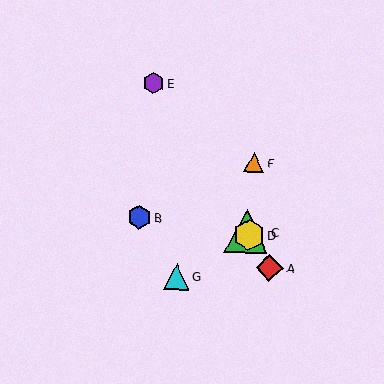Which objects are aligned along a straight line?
Objects A, C, D, E are aligned along a straight line.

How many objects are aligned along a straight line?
4 objects (A, C, D, E) are aligned along a straight line.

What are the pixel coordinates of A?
Object A is at (269, 268).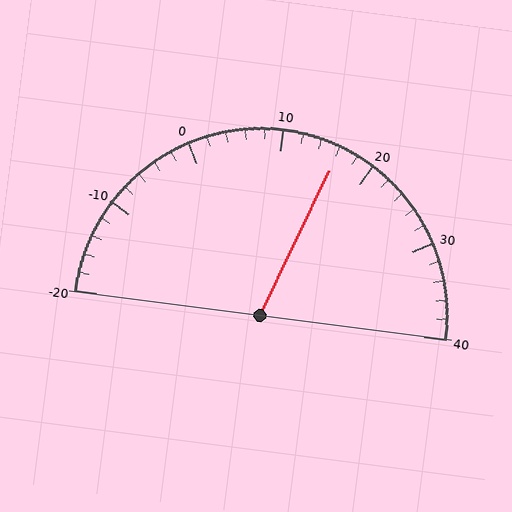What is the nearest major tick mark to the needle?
The nearest major tick mark is 20.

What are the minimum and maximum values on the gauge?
The gauge ranges from -20 to 40.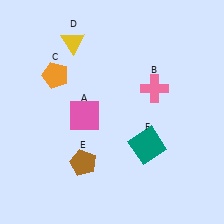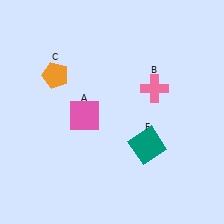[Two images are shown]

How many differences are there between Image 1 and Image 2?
There are 2 differences between the two images.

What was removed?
The yellow triangle (D), the brown pentagon (E) were removed in Image 2.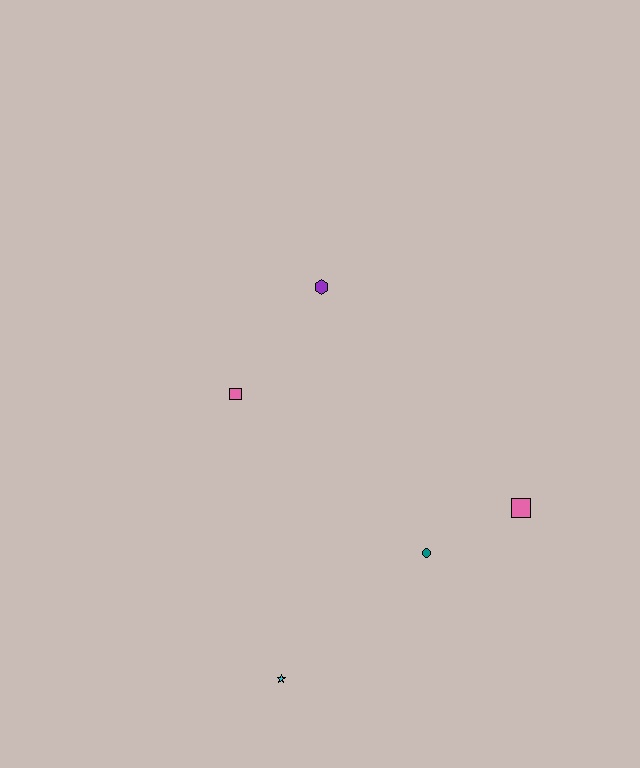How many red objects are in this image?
There are no red objects.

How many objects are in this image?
There are 5 objects.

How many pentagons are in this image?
There are no pentagons.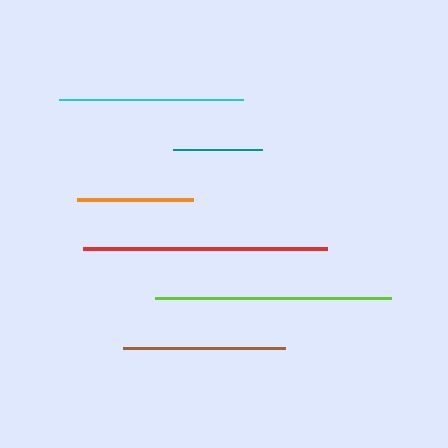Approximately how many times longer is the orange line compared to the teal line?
The orange line is approximately 1.3 times the length of the teal line.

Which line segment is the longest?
The red line is the longest at approximately 243 pixels.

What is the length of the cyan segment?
The cyan segment is approximately 184 pixels long.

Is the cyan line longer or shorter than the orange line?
The cyan line is longer than the orange line.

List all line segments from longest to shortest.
From longest to shortest: red, lime, cyan, brown, orange, teal.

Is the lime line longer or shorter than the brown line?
The lime line is longer than the brown line.